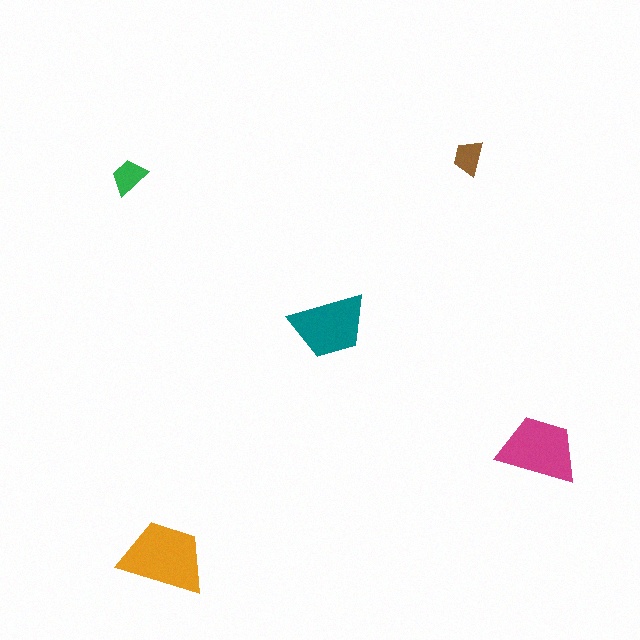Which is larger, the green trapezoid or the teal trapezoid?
The teal one.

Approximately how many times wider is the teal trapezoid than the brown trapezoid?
About 2 times wider.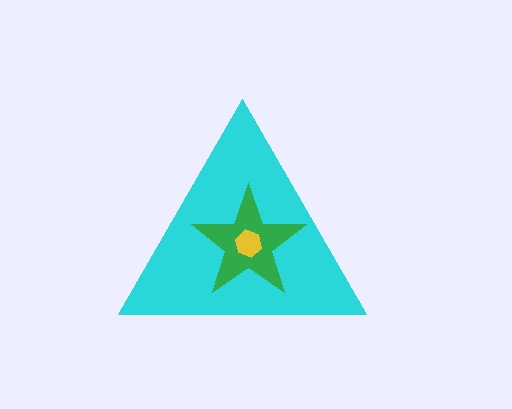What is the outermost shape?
The cyan triangle.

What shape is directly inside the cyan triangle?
The green star.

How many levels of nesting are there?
3.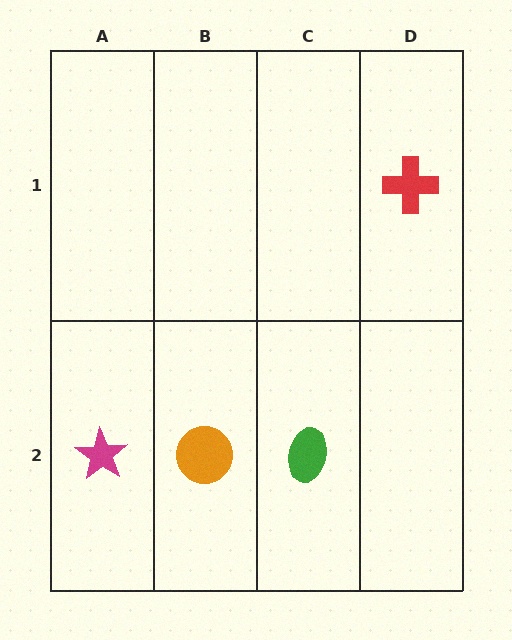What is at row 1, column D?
A red cross.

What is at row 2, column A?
A magenta star.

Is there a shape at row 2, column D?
No, that cell is empty.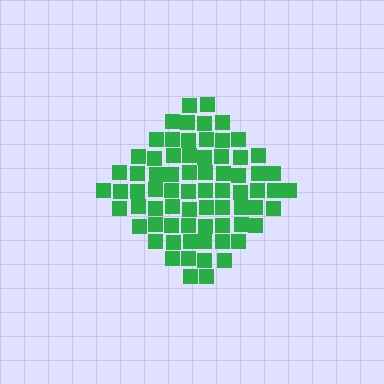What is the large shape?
The large shape is a diamond.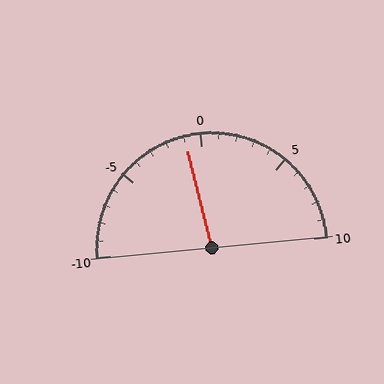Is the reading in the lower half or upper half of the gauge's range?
The reading is in the lower half of the range (-10 to 10).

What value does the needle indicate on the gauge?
The needle indicates approximately -1.